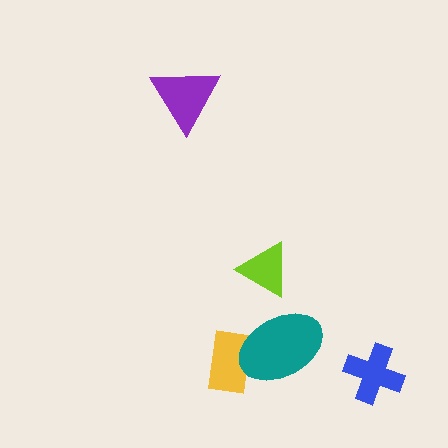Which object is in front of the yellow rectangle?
The teal ellipse is in front of the yellow rectangle.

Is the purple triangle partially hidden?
No, no other shape covers it.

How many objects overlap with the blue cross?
0 objects overlap with the blue cross.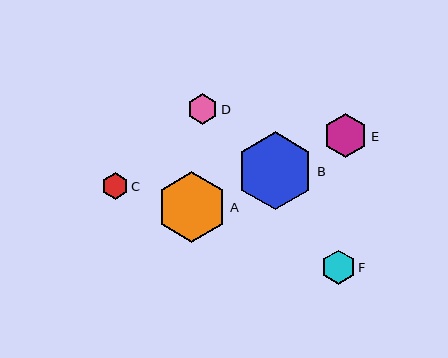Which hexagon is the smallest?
Hexagon C is the smallest with a size of approximately 27 pixels.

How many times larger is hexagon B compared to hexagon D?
Hexagon B is approximately 2.5 times the size of hexagon D.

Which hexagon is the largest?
Hexagon B is the largest with a size of approximately 78 pixels.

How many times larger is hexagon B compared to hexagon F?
Hexagon B is approximately 2.3 times the size of hexagon F.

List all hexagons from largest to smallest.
From largest to smallest: B, A, E, F, D, C.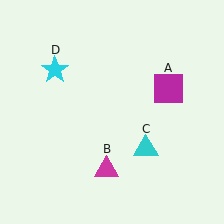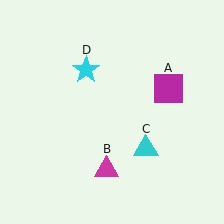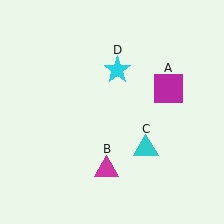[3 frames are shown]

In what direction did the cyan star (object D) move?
The cyan star (object D) moved right.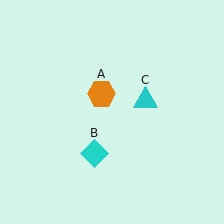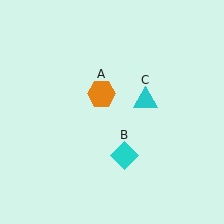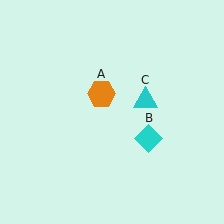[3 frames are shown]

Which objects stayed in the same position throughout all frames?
Orange hexagon (object A) and cyan triangle (object C) remained stationary.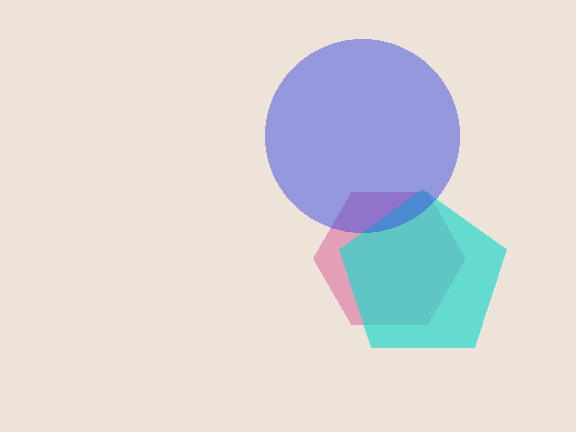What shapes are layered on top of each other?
The layered shapes are: a pink hexagon, a cyan pentagon, a blue circle.